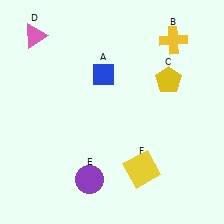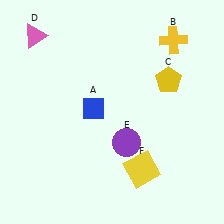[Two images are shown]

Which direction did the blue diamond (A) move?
The blue diamond (A) moved down.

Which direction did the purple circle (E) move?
The purple circle (E) moved up.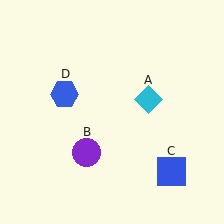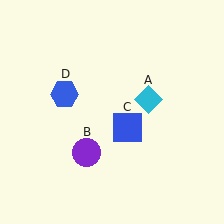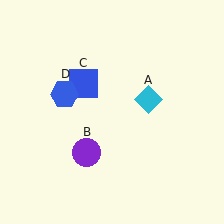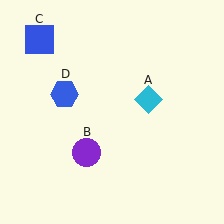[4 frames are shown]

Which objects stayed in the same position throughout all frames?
Cyan diamond (object A) and purple circle (object B) and blue hexagon (object D) remained stationary.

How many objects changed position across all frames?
1 object changed position: blue square (object C).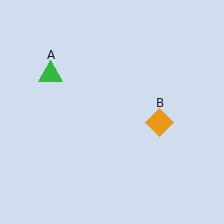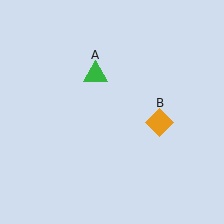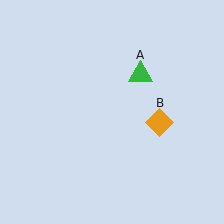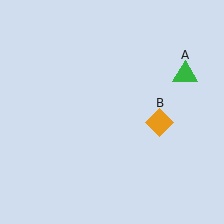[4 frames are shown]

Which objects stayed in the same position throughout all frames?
Orange diamond (object B) remained stationary.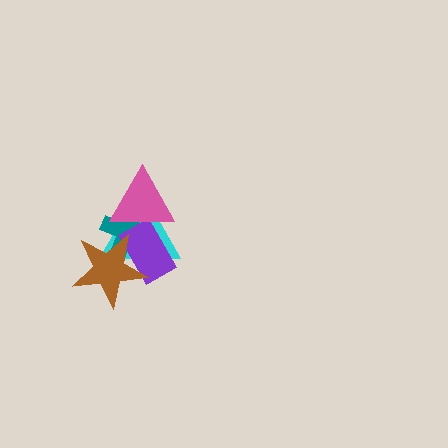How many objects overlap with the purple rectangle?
4 objects overlap with the purple rectangle.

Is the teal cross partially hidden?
Yes, it is partially covered by another shape.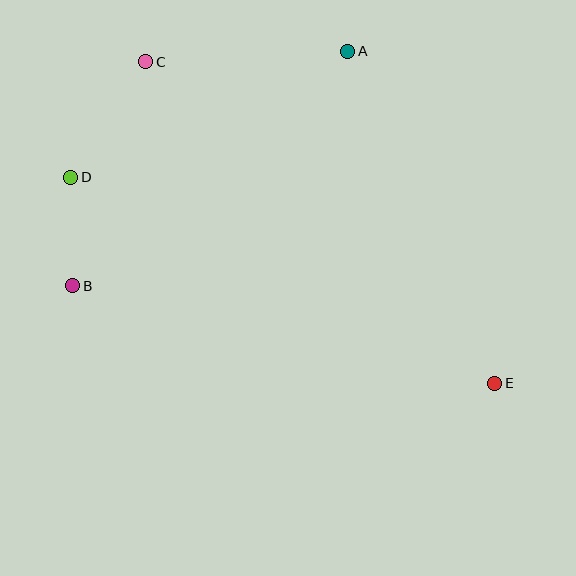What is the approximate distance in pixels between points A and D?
The distance between A and D is approximately 304 pixels.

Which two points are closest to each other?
Points B and D are closest to each other.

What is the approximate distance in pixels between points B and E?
The distance between B and E is approximately 433 pixels.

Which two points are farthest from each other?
Points C and E are farthest from each other.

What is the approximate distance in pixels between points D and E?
The distance between D and E is approximately 471 pixels.